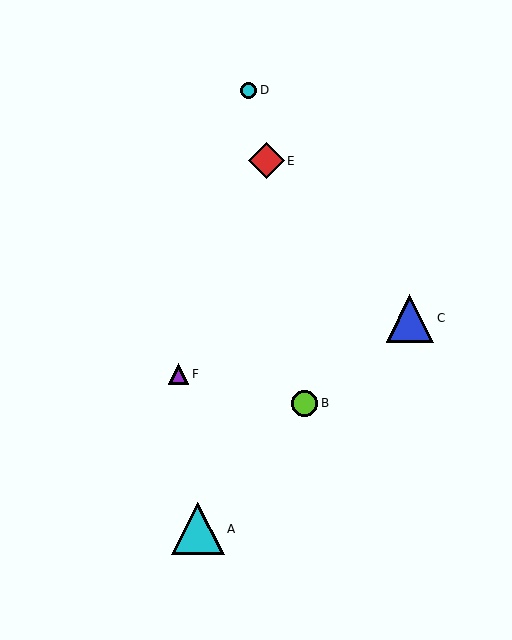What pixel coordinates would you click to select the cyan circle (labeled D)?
Click at (248, 90) to select the cyan circle D.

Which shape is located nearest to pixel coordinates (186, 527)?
The cyan triangle (labeled A) at (198, 529) is nearest to that location.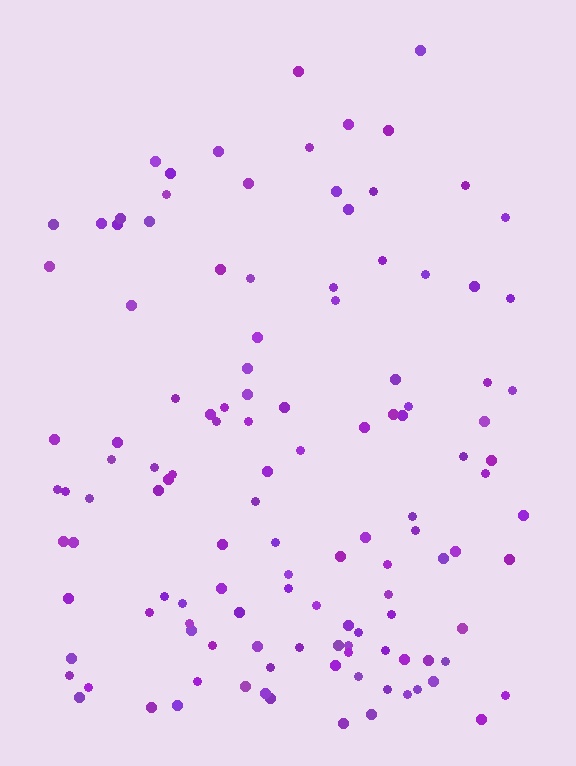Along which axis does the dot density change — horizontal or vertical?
Vertical.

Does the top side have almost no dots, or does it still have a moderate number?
Still a moderate number, just noticeably fewer than the bottom.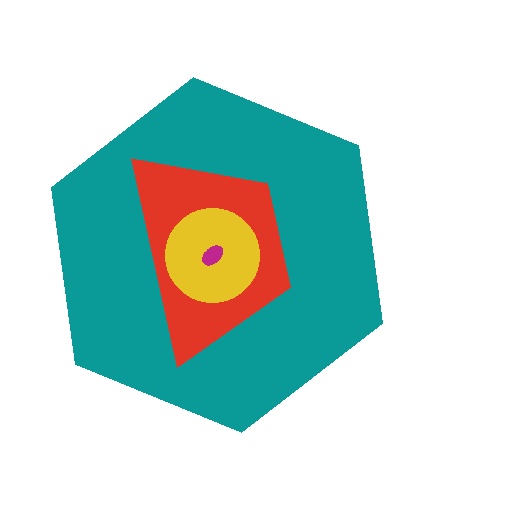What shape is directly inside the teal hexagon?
The red trapezoid.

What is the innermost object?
The magenta ellipse.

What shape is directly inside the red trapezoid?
The yellow circle.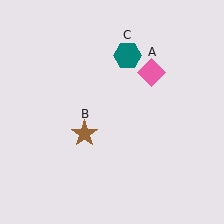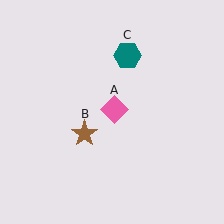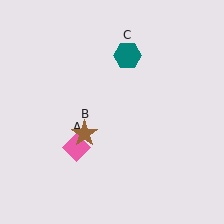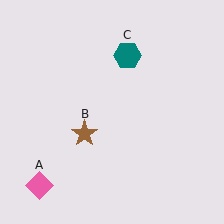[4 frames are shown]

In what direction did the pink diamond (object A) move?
The pink diamond (object A) moved down and to the left.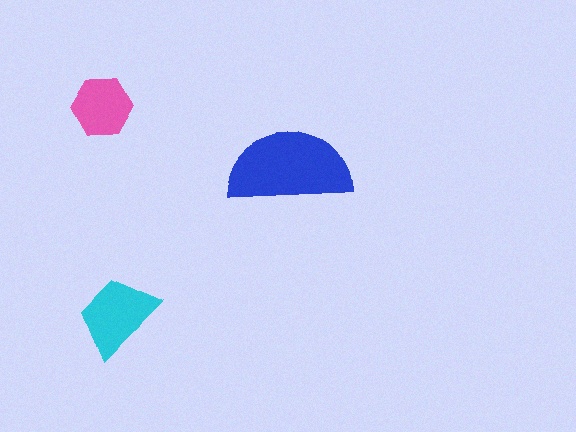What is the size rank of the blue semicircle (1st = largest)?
1st.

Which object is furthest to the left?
The pink hexagon is leftmost.